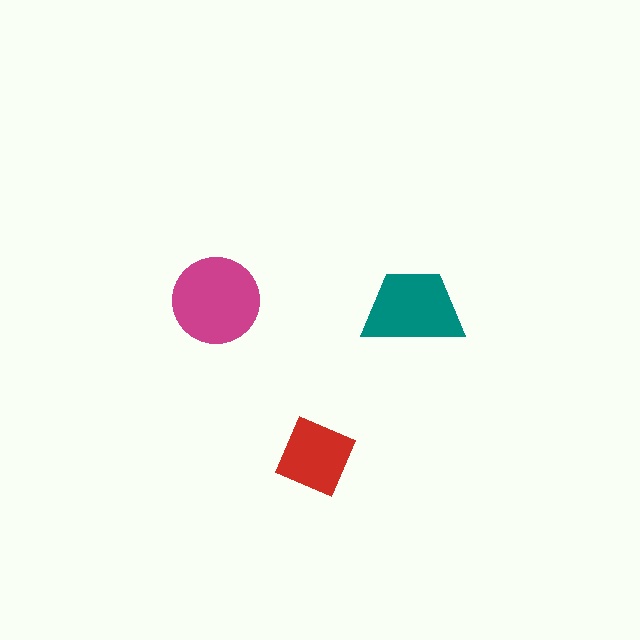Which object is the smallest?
The red square.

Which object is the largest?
The magenta circle.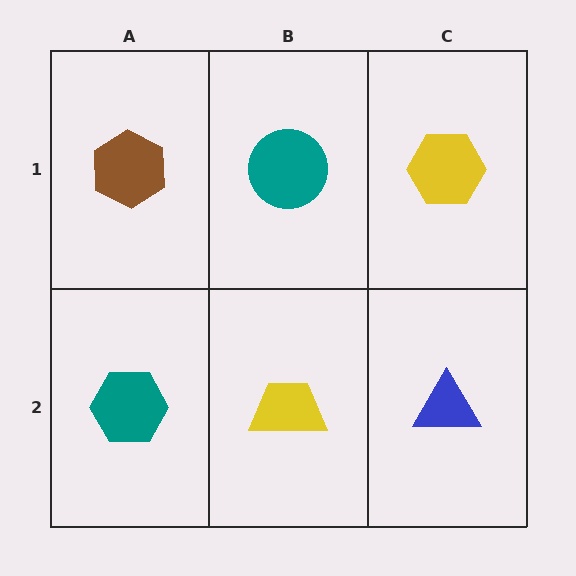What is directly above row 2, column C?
A yellow hexagon.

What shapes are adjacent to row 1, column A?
A teal hexagon (row 2, column A), a teal circle (row 1, column B).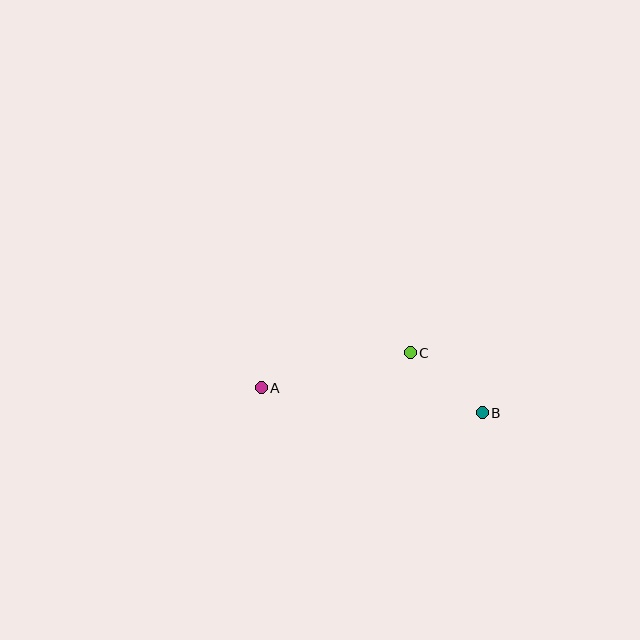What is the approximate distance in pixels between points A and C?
The distance between A and C is approximately 153 pixels.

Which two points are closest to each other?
Points B and C are closest to each other.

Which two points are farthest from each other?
Points A and B are farthest from each other.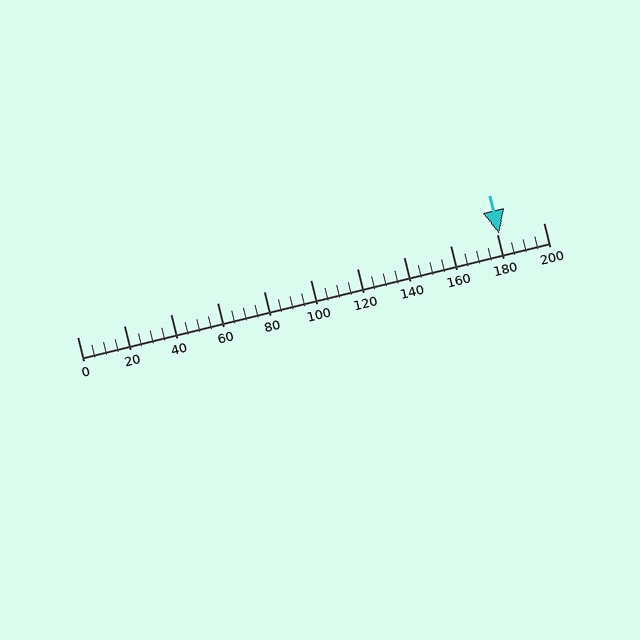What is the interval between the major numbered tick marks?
The major tick marks are spaced 20 units apart.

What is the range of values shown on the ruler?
The ruler shows values from 0 to 200.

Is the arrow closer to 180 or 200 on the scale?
The arrow is closer to 180.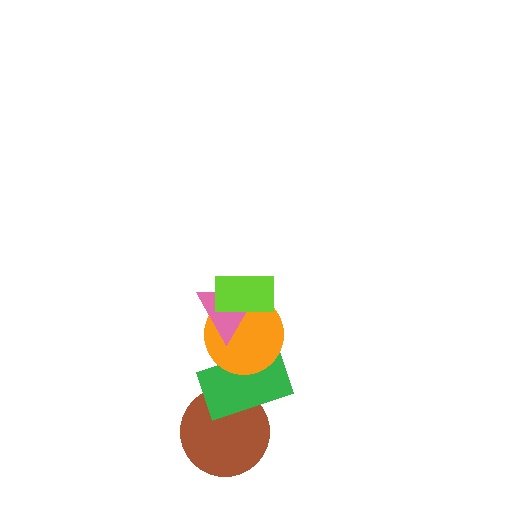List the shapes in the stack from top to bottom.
From top to bottom: the lime rectangle, the pink triangle, the orange circle, the green rectangle, the brown circle.